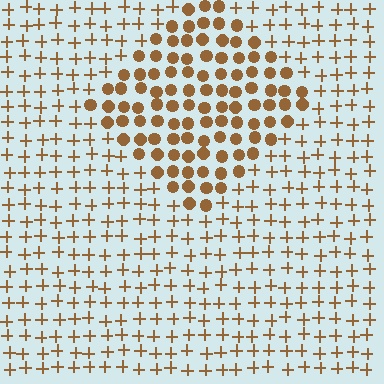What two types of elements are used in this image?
The image uses circles inside the diamond region and plus signs outside it.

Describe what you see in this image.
The image is filled with small brown elements arranged in a uniform grid. A diamond-shaped region contains circles, while the surrounding area contains plus signs. The boundary is defined purely by the change in element shape.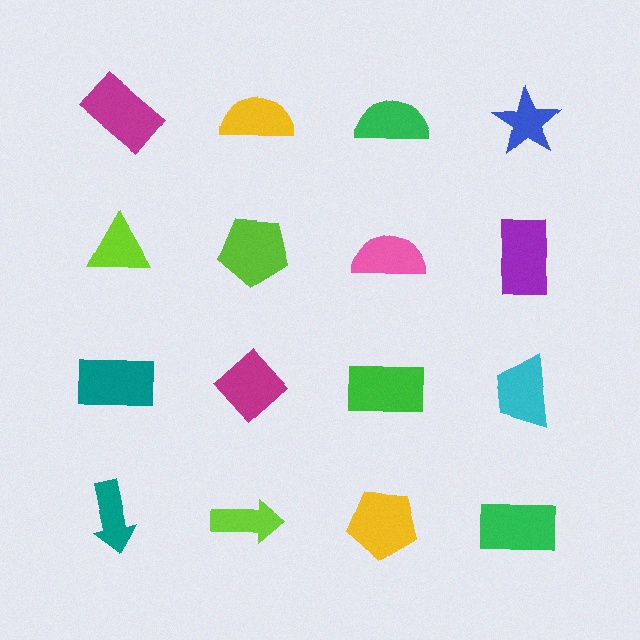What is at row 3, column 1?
A teal rectangle.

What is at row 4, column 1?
A teal arrow.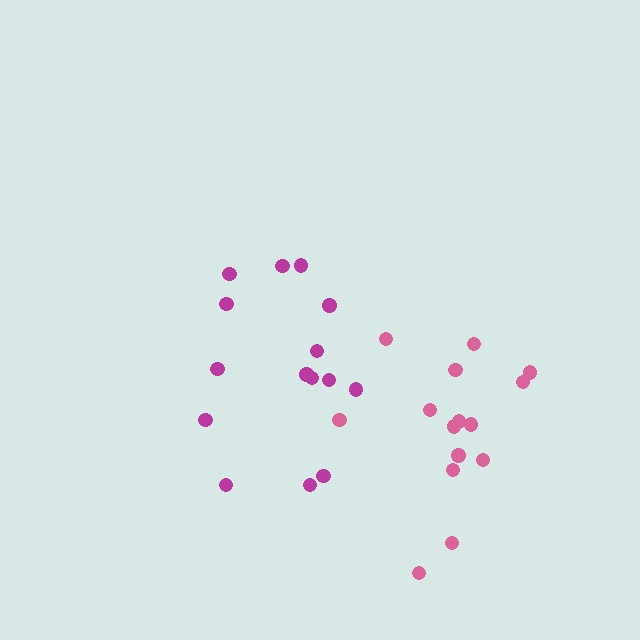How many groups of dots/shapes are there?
There are 2 groups.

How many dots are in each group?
Group 1: 15 dots, Group 2: 15 dots (30 total).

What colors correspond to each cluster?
The clusters are colored: magenta, pink.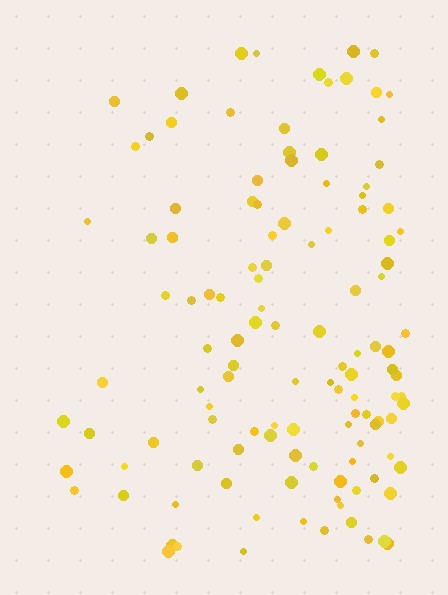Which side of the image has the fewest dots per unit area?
The left.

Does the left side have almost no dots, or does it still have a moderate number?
Still a moderate number, just noticeably fewer than the right.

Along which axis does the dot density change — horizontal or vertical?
Horizontal.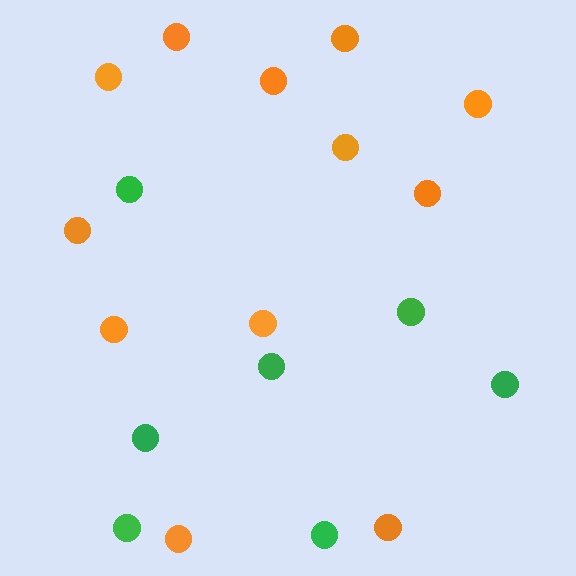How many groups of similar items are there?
There are 2 groups: one group of green circles (7) and one group of orange circles (12).